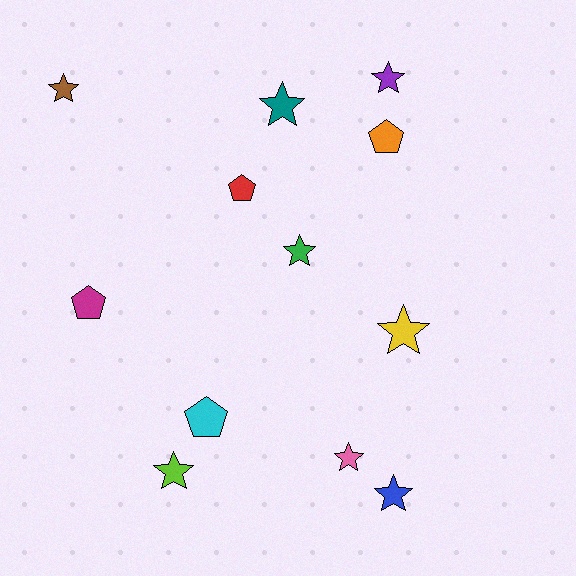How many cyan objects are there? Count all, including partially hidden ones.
There is 1 cyan object.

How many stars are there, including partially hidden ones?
There are 8 stars.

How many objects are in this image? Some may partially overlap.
There are 12 objects.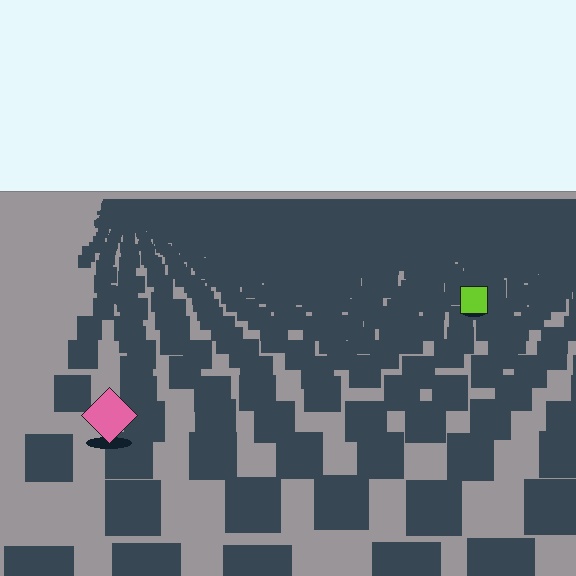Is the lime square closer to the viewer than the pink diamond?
No. The pink diamond is closer — you can tell from the texture gradient: the ground texture is coarser near it.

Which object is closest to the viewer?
The pink diamond is closest. The texture marks near it are larger and more spread out.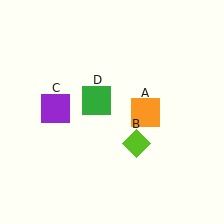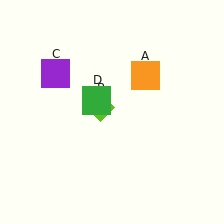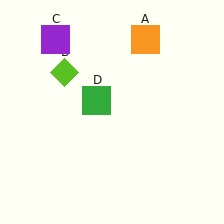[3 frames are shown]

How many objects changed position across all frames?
3 objects changed position: orange square (object A), lime diamond (object B), purple square (object C).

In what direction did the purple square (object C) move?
The purple square (object C) moved up.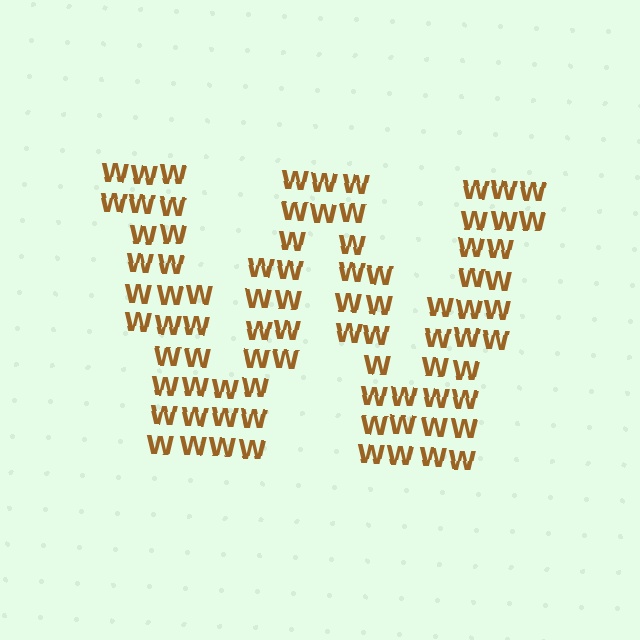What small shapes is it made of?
It is made of small letter W's.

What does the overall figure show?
The overall figure shows the letter W.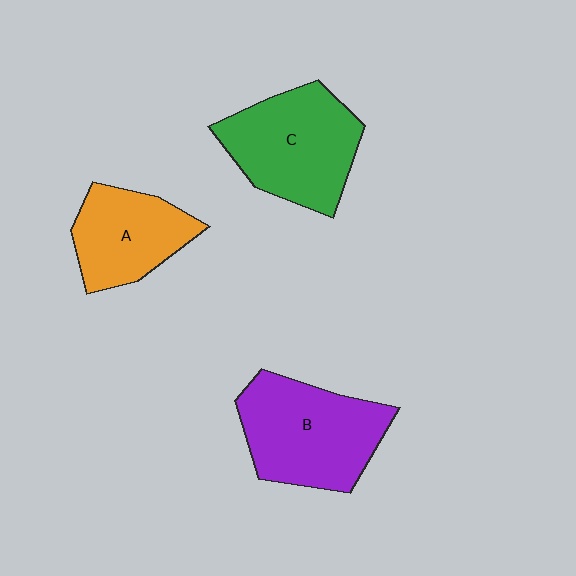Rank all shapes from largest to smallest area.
From largest to smallest: B (purple), C (green), A (orange).